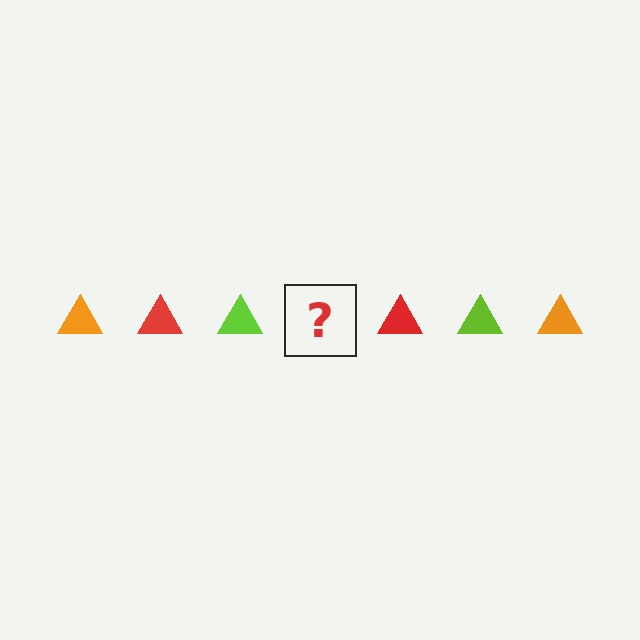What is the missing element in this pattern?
The missing element is an orange triangle.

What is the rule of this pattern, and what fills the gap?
The rule is that the pattern cycles through orange, red, lime triangles. The gap should be filled with an orange triangle.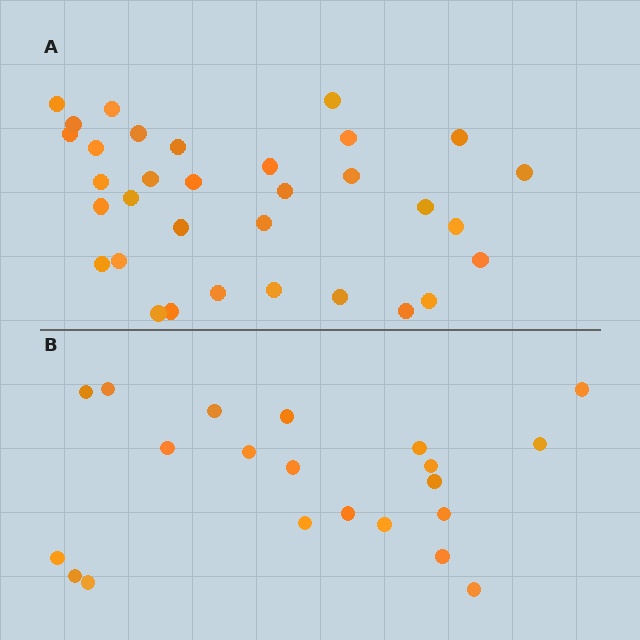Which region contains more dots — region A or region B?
Region A (the top region) has more dots.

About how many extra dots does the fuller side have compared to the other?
Region A has roughly 12 or so more dots than region B.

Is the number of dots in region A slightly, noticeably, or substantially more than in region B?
Region A has substantially more. The ratio is roughly 1.6 to 1.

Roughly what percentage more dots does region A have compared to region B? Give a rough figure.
About 55% more.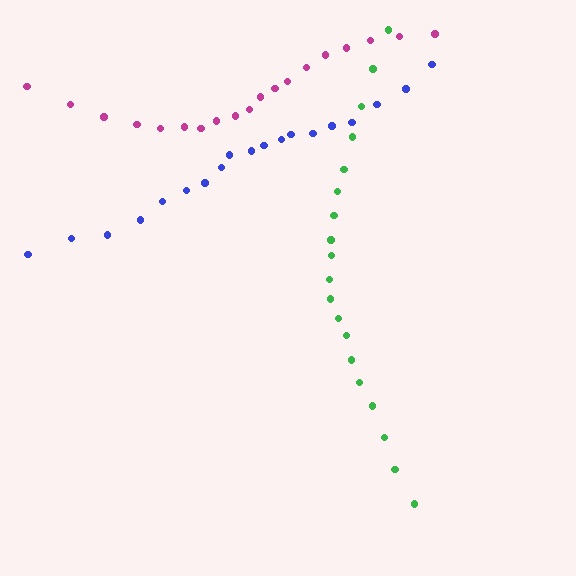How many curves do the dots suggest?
There are 3 distinct paths.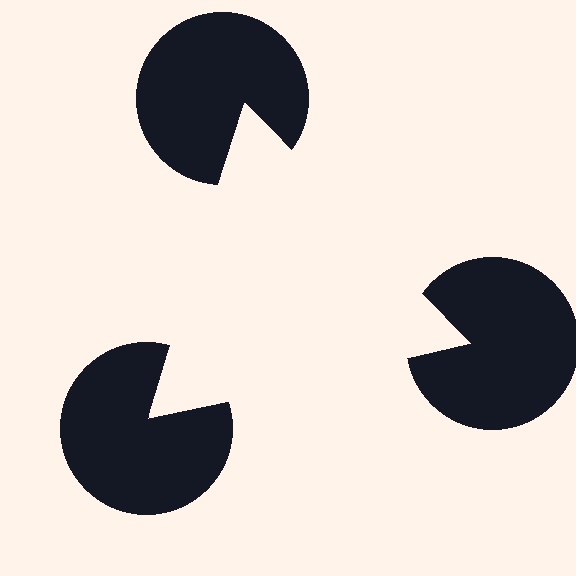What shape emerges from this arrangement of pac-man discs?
An illusory triangle — its edges are inferred from the aligned wedge cuts in the pac-man discs, not physically drawn.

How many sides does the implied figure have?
3 sides.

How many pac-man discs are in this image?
There are 3 — one at each vertex of the illusory triangle.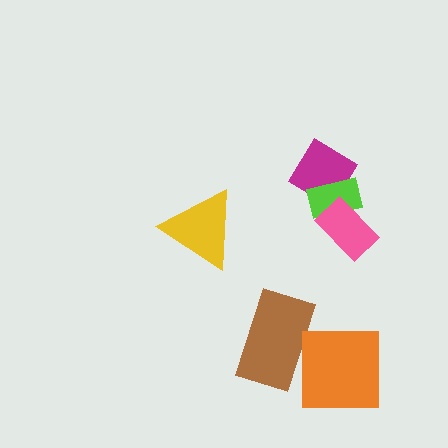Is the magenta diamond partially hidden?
Yes, it is partially covered by another shape.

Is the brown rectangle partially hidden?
Yes, it is partially covered by another shape.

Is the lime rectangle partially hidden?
Yes, it is partially covered by another shape.